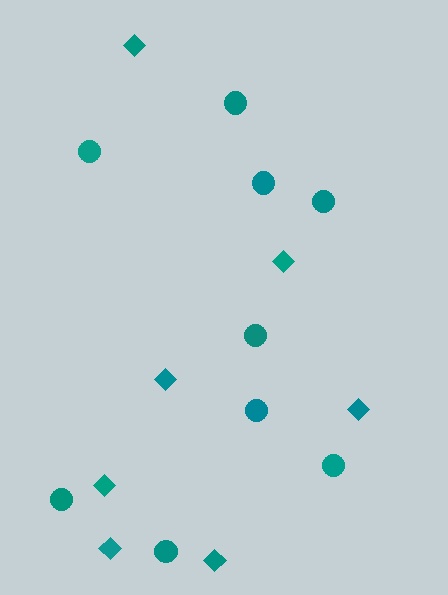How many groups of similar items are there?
There are 2 groups: one group of circles (9) and one group of diamonds (7).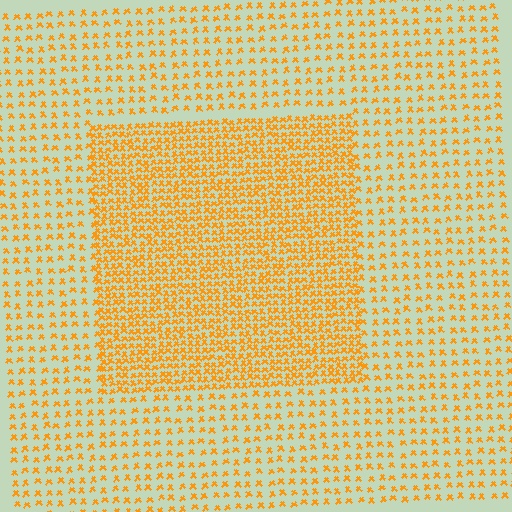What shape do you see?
I see a rectangle.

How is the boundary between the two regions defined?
The boundary is defined by a change in element density (approximately 2.3x ratio). All elements are the same color, size, and shape.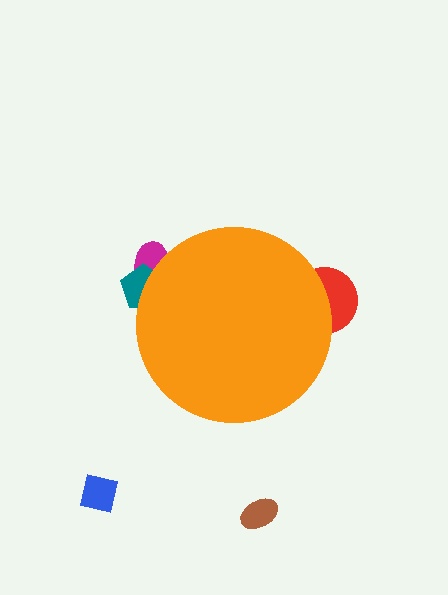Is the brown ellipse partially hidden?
No, the brown ellipse is fully visible.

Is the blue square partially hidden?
No, the blue square is fully visible.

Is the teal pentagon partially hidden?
Yes, the teal pentagon is partially hidden behind the orange circle.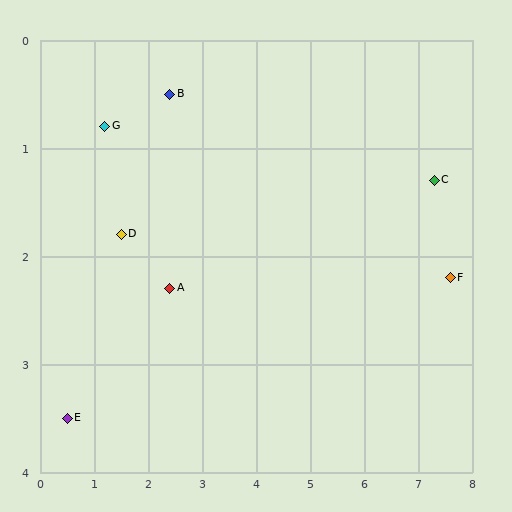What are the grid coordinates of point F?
Point F is at approximately (7.6, 2.2).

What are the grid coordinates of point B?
Point B is at approximately (2.4, 0.5).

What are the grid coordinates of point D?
Point D is at approximately (1.5, 1.8).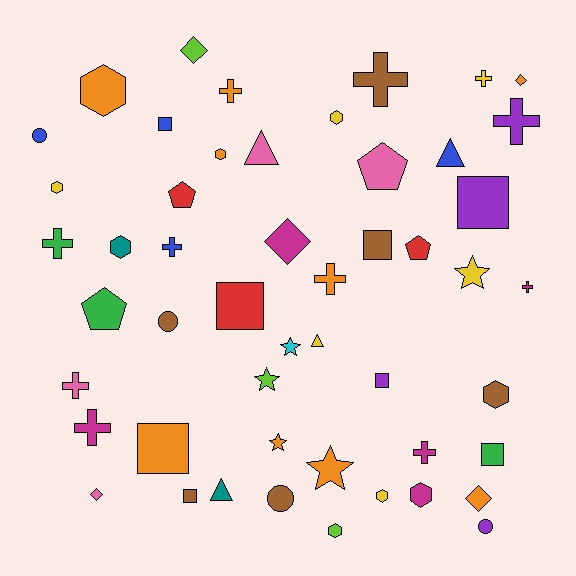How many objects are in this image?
There are 50 objects.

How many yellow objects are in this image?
There are 6 yellow objects.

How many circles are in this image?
There are 4 circles.